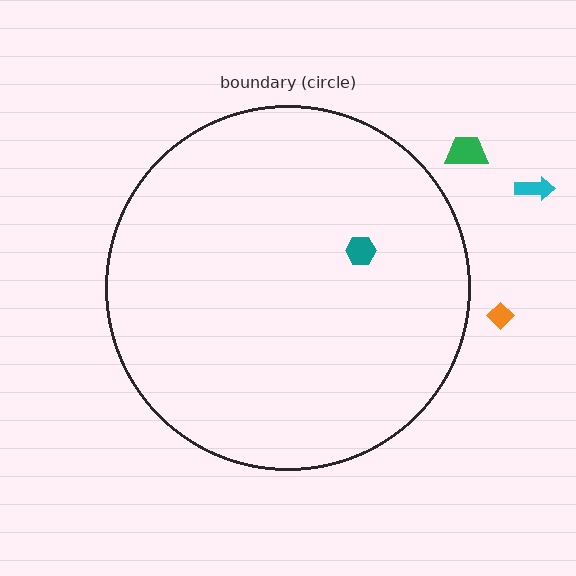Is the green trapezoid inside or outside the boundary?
Outside.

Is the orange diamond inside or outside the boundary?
Outside.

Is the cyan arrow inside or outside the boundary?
Outside.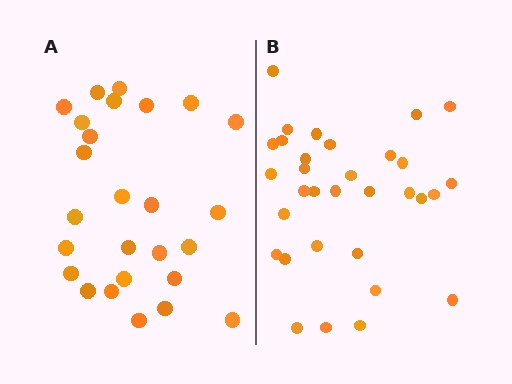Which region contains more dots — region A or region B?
Region B (the right region) has more dots.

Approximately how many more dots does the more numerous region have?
Region B has about 6 more dots than region A.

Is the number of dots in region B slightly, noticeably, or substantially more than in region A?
Region B has only slightly more — the two regions are fairly close. The ratio is roughly 1.2 to 1.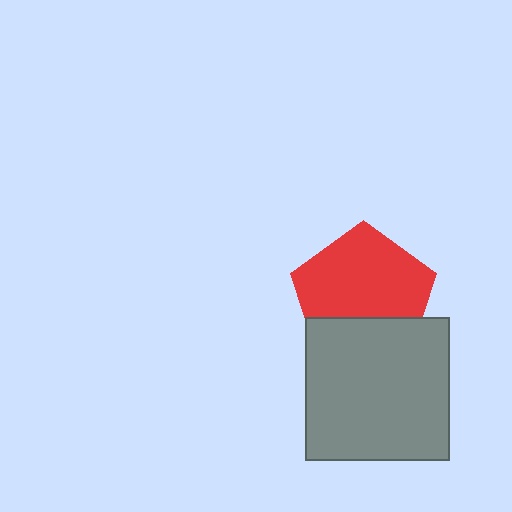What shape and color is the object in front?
The object in front is a gray square.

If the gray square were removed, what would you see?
You would see the complete red pentagon.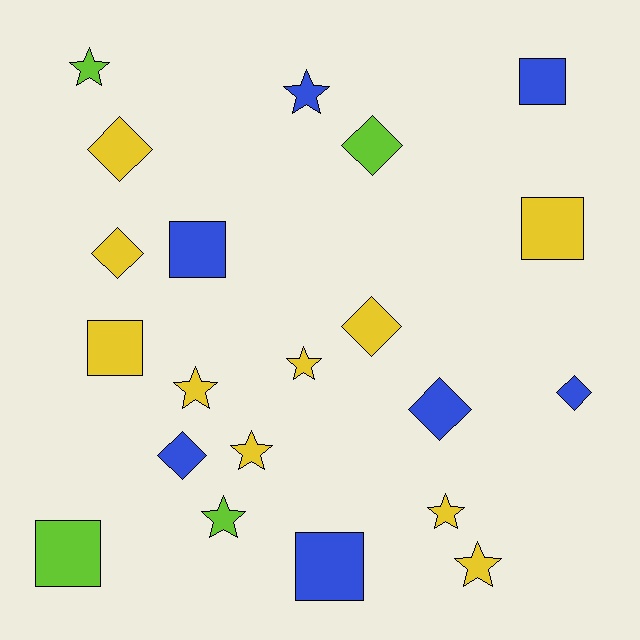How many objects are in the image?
There are 21 objects.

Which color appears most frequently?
Yellow, with 10 objects.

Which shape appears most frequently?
Star, with 8 objects.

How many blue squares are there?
There are 3 blue squares.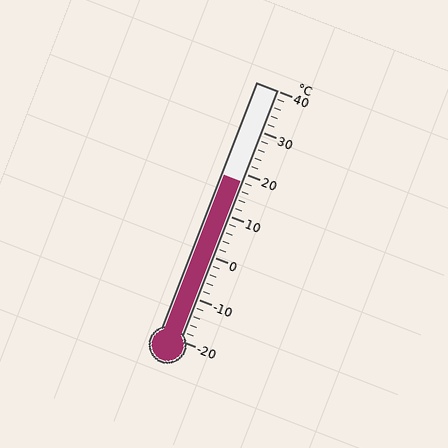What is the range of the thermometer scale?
The thermometer scale ranges from -20°C to 40°C.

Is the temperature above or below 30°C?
The temperature is below 30°C.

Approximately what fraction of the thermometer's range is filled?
The thermometer is filled to approximately 65% of its range.